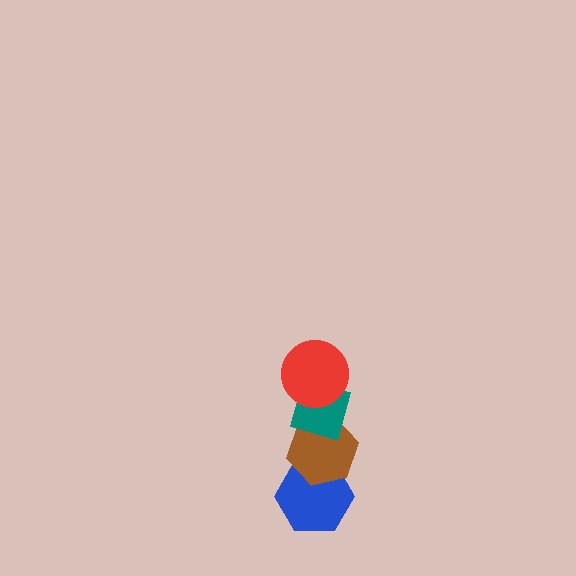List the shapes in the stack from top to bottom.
From top to bottom: the red circle, the teal diamond, the brown hexagon, the blue hexagon.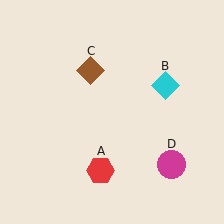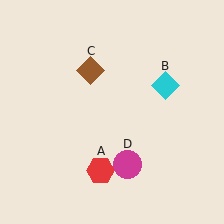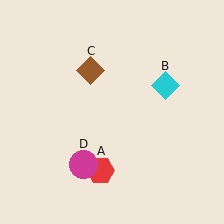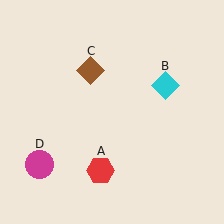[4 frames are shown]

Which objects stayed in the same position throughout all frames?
Red hexagon (object A) and cyan diamond (object B) and brown diamond (object C) remained stationary.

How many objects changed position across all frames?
1 object changed position: magenta circle (object D).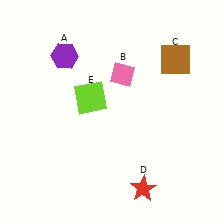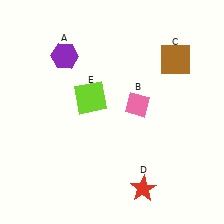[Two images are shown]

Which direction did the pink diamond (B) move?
The pink diamond (B) moved down.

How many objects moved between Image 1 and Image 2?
1 object moved between the two images.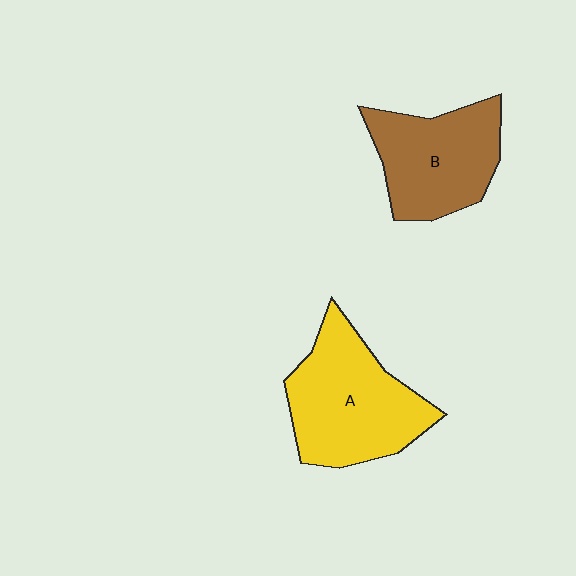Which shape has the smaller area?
Shape B (brown).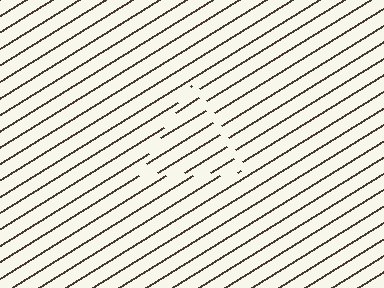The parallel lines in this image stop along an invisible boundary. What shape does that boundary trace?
An illusory triangle. The interior of the shape contains the same grating, shifted by half a period — the contour is defined by the phase discontinuity where line-ends from the inner and outer gratings abut.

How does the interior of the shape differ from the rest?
The interior of the shape contains the same grating, shifted by half a period — the contour is defined by the phase discontinuity where line-ends from the inner and outer gratings abut.